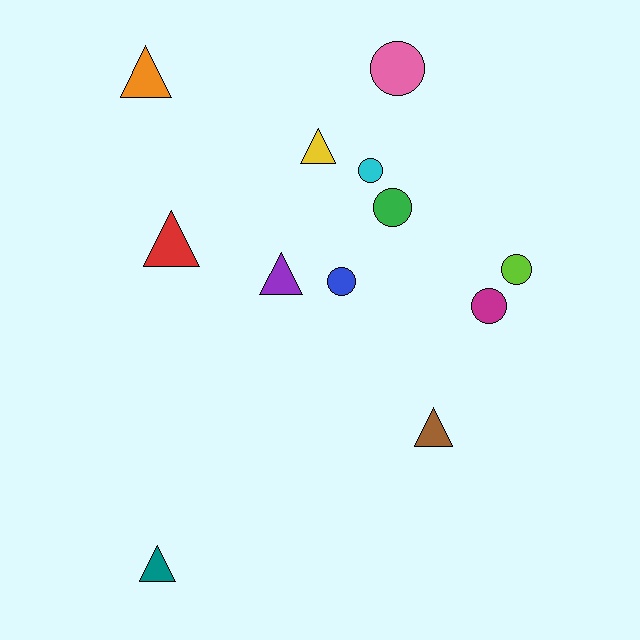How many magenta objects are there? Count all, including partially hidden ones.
There is 1 magenta object.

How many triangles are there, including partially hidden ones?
There are 6 triangles.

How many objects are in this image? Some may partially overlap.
There are 12 objects.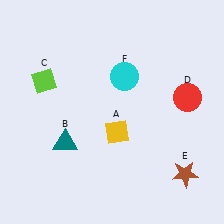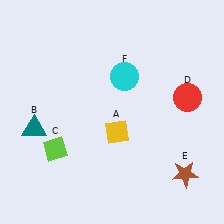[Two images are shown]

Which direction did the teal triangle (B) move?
The teal triangle (B) moved left.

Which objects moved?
The objects that moved are: the teal triangle (B), the lime diamond (C).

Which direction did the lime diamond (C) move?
The lime diamond (C) moved down.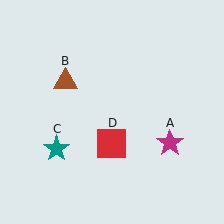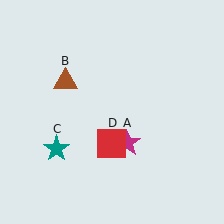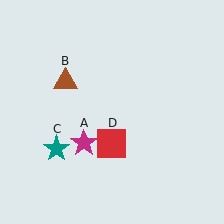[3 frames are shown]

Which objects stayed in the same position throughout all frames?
Brown triangle (object B) and teal star (object C) and red square (object D) remained stationary.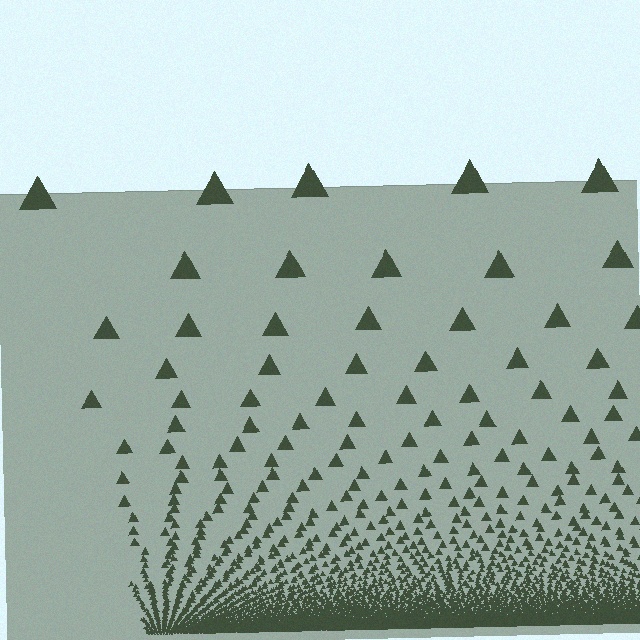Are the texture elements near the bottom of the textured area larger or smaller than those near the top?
Smaller. The gradient is inverted — elements near the bottom are smaller and denser.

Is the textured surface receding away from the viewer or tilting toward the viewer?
The surface appears to tilt toward the viewer. Texture elements get larger and sparser toward the top.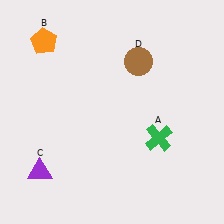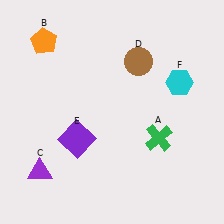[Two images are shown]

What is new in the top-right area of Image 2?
A cyan hexagon (F) was added in the top-right area of Image 2.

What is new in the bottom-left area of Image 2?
A purple square (E) was added in the bottom-left area of Image 2.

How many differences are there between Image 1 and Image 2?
There are 2 differences between the two images.